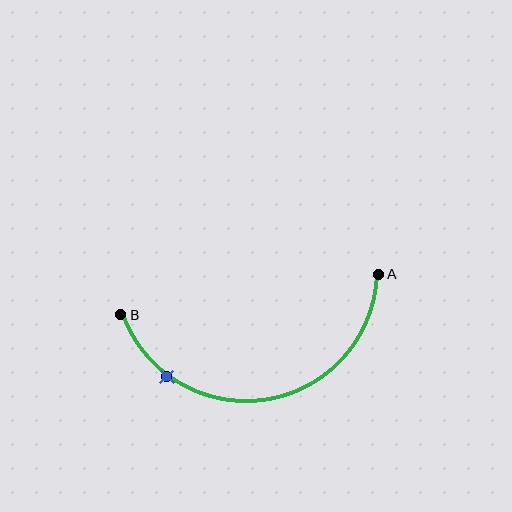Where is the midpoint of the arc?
The arc midpoint is the point on the curve farthest from the straight line joining A and B. It sits below that line.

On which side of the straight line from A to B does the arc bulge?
The arc bulges below the straight line connecting A and B.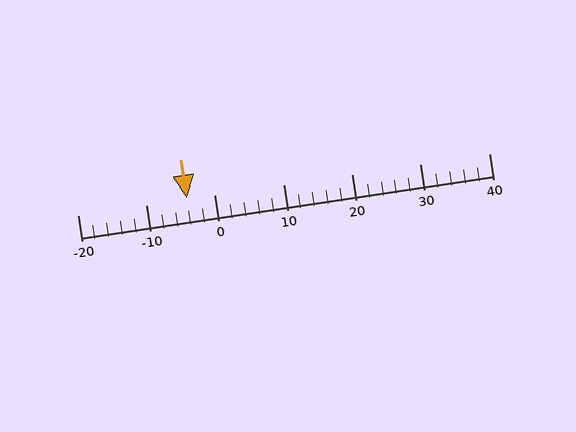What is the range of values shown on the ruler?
The ruler shows values from -20 to 40.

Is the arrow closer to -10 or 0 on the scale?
The arrow is closer to 0.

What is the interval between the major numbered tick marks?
The major tick marks are spaced 10 units apart.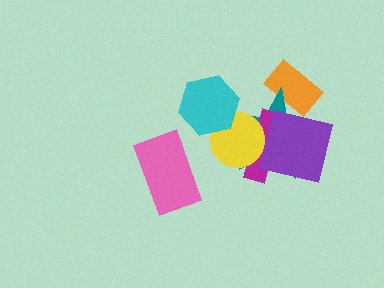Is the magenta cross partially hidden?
Yes, it is partially covered by another shape.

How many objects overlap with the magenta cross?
3 objects overlap with the magenta cross.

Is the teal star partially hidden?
Yes, it is partially covered by another shape.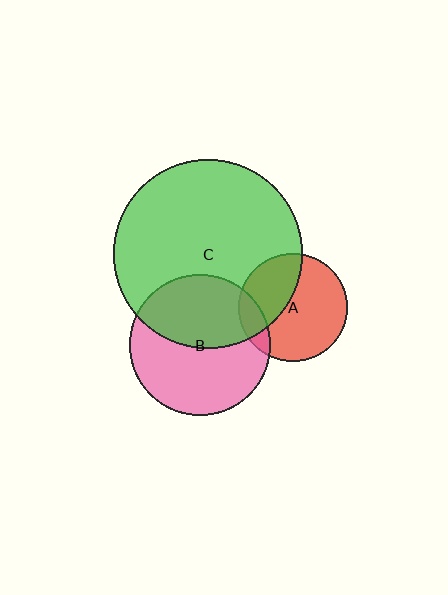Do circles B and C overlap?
Yes.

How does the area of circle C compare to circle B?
Approximately 1.8 times.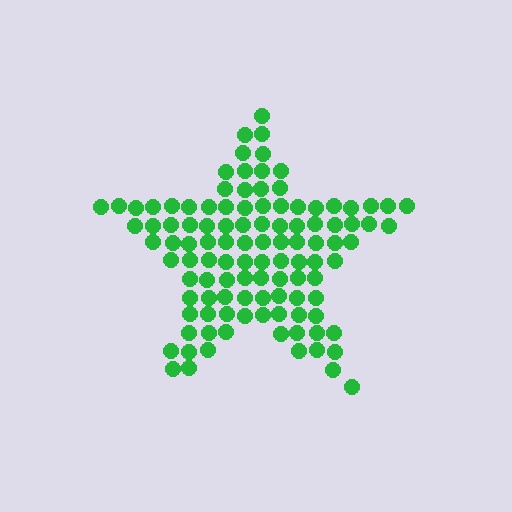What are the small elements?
The small elements are circles.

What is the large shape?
The large shape is a star.